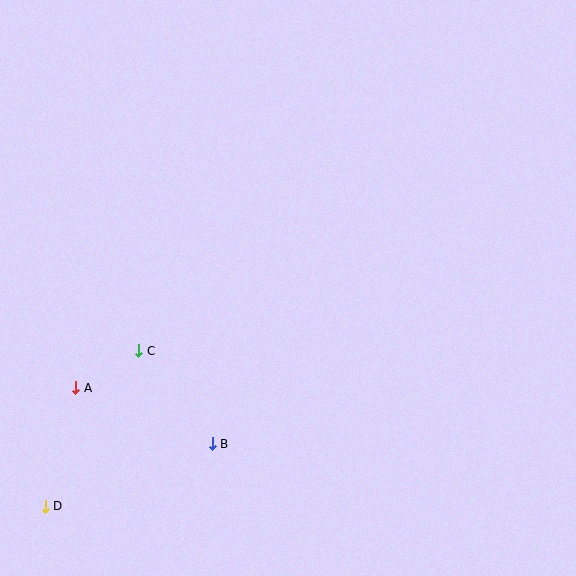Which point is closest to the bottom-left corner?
Point D is closest to the bottom-left corner.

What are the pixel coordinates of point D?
Point D is at (45, 506).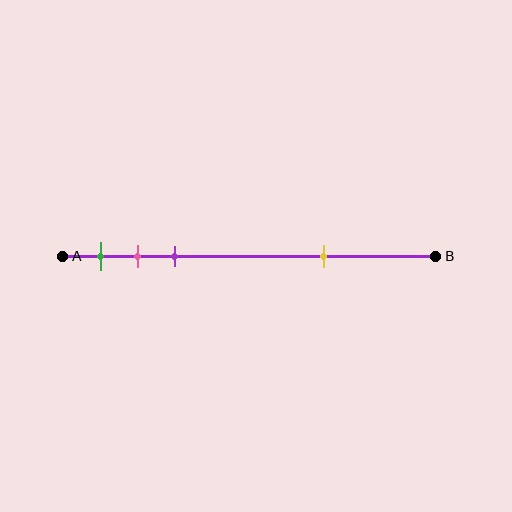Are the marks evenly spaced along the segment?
No, the marks are not evenly spaced.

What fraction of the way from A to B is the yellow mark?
The yellow mark is approximately 70% (0.7) of the way from A to B.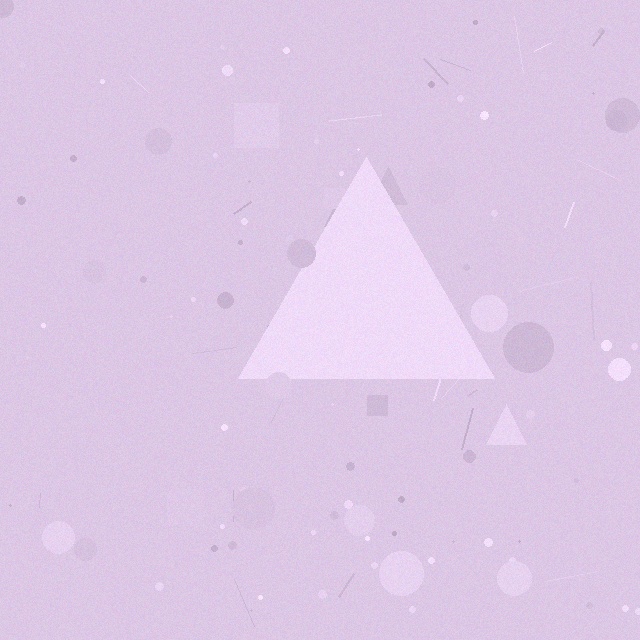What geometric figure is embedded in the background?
A triangle is embedded in the background.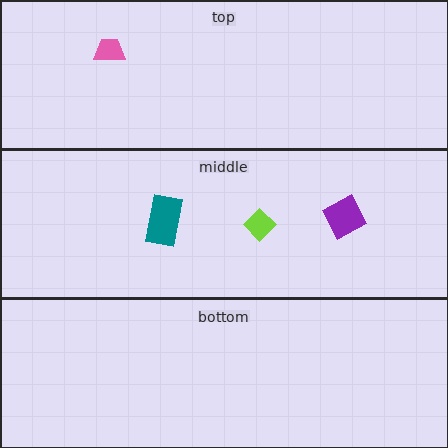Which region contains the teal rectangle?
The middle region.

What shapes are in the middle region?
The purple square, the teal rectangle, the lime diamond.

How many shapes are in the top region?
1.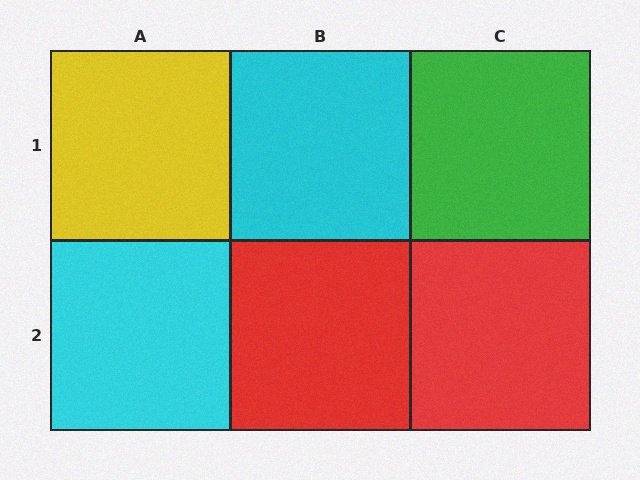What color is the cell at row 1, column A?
Yellow.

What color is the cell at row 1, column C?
Green.